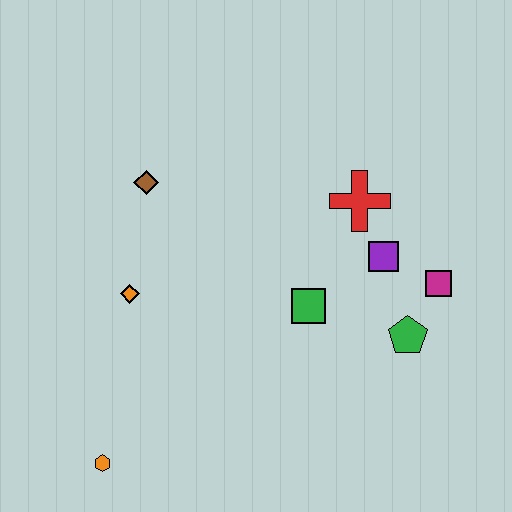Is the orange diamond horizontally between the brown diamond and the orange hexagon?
Yes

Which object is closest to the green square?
The purple square is closest to the green square.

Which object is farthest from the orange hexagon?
The magenta square is farthest from the orange hexagon.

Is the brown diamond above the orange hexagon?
Yes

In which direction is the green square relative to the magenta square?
The green square is to the left of the magenta square.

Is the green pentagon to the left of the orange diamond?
No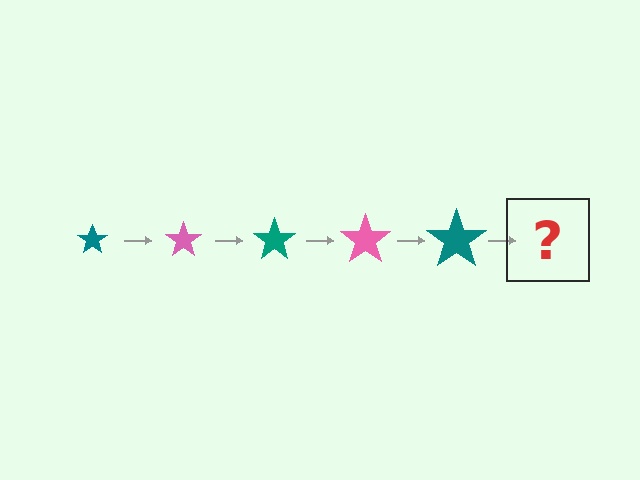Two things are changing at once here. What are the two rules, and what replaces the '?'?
The two rules are that the star grows larger each step and the color cycles through teal and pink. The '?' should be a pink star, larger than the previous one.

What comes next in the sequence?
The next element should be a pink star, larger than the previous one.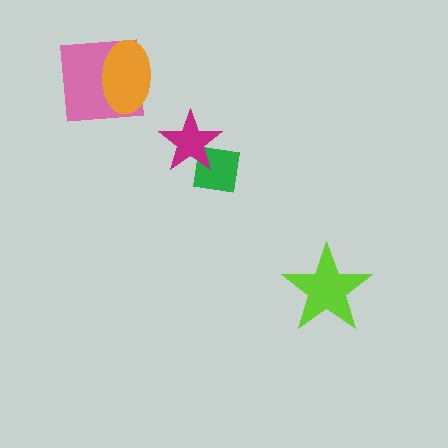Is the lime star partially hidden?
No, no other shape covers it.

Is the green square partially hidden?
Yes, it is partially covered by another shape.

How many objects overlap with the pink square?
1 object overlaps with the pink square.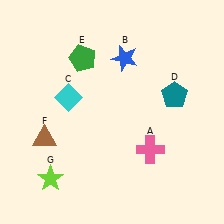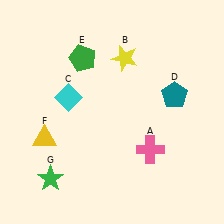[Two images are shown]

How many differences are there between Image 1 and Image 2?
There are 3 differences between the two images.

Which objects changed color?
B changed from blue to yellow. F changed from brown to yellow. G changed from lime to green.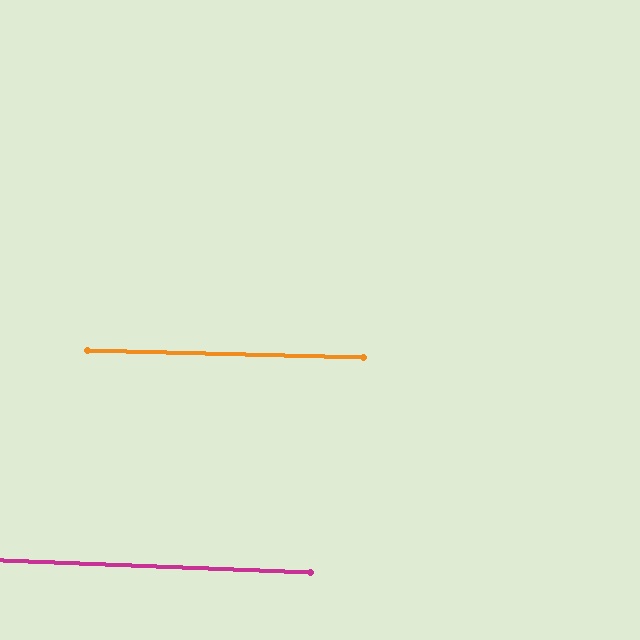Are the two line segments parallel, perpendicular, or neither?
Parallel — their directions differ by only 0.8°.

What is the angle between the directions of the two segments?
Approximately 1 degree.